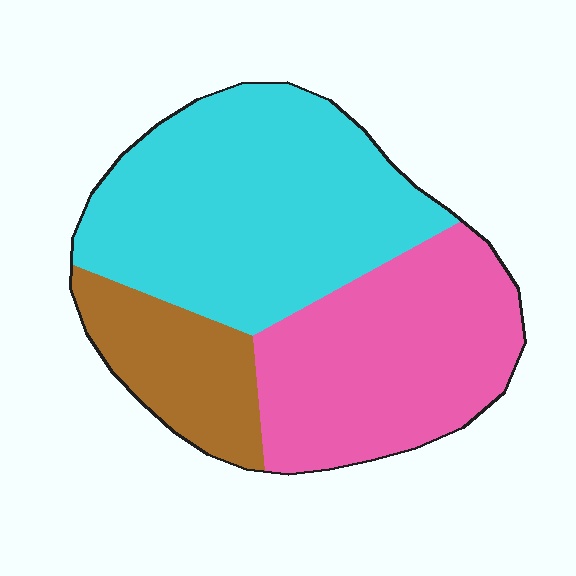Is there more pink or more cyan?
Cyan.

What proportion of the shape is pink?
Pink takes up about three eighths (3/8) of the shape.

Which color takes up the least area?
Brown, at roughly 15%.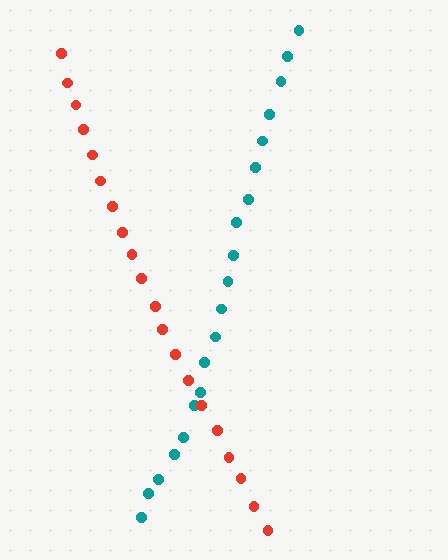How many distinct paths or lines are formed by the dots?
There are 2 distinct paths.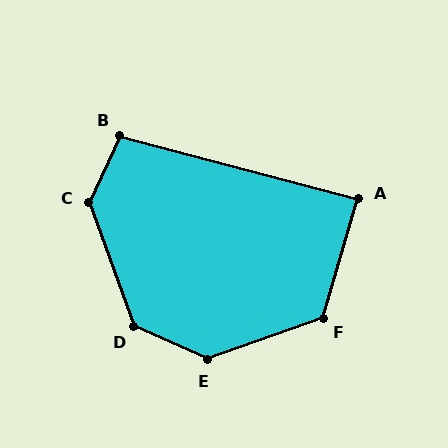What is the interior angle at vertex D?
Approximately 134 degrees (obtuse).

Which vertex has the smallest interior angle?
A, at approximately 88 degrees.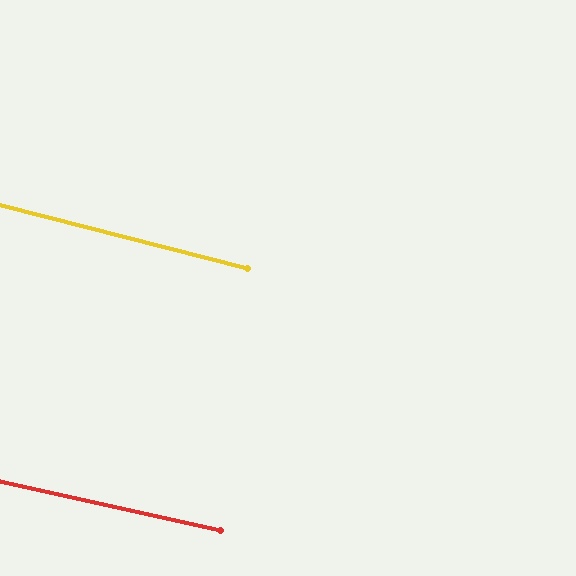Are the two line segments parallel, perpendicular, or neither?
Parallel — their directions differ by only 1.9°.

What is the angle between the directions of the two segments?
Approximately 2 degrees.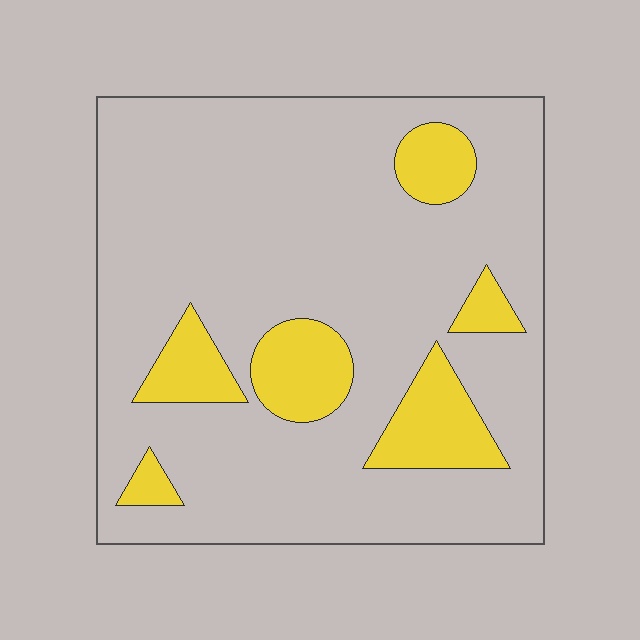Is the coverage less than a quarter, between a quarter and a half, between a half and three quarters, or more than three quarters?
Less than a quarter.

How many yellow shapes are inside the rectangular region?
6.